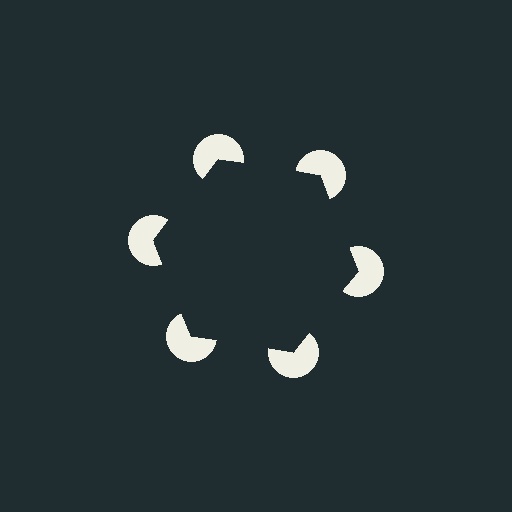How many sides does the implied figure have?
6 sides.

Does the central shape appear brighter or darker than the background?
It typically appears slightly darker than the background, even though no actual brightness change is drawn.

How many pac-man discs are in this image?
There are 6 — one at each vertex of the illusory hexagon.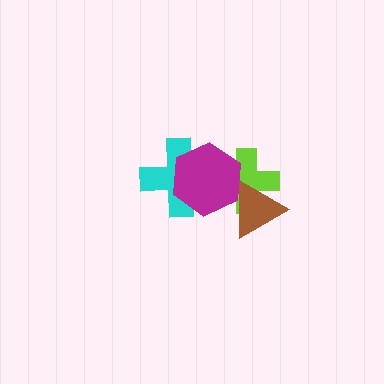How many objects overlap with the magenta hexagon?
3 objects overlap with the magenta hexagon.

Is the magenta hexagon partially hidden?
No, no other shape covers it.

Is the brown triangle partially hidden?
Yes, it is partially covered by another shape.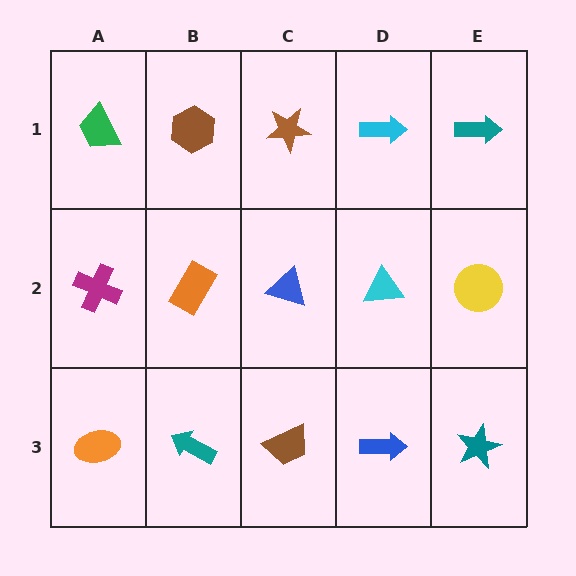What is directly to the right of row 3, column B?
A brown trapezoid.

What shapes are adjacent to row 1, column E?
A yellow circle (row 2, column E), a cyan arrow (row 1, column D).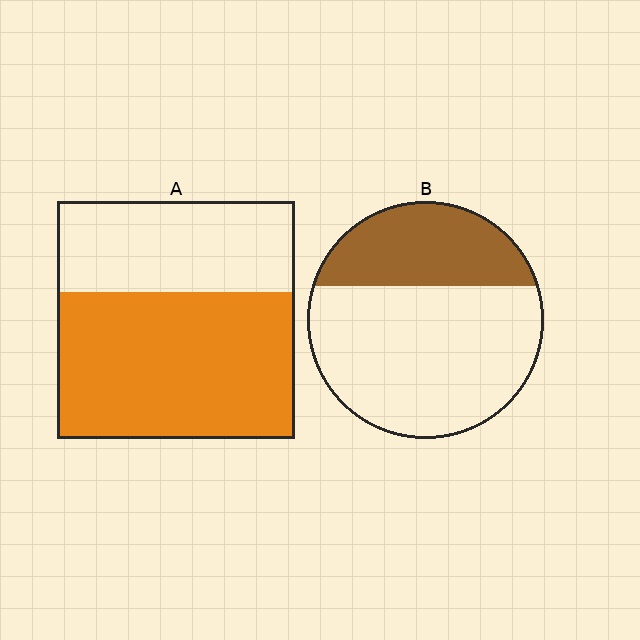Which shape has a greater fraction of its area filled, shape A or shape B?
Shape A.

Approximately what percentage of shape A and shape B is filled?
A is approximately 60% and B is approximately 30%.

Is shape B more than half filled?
No.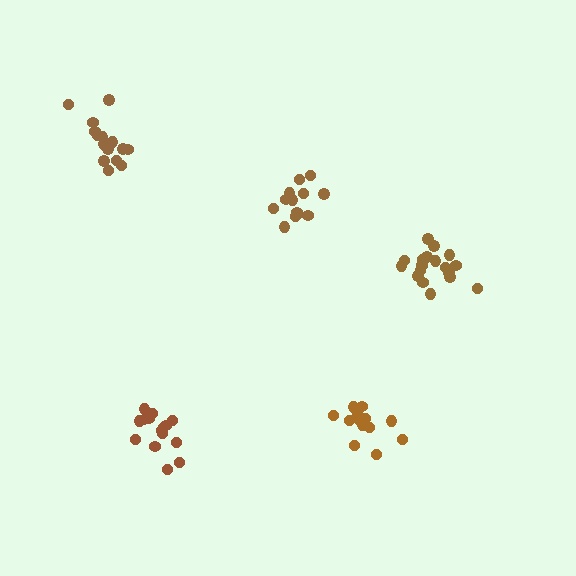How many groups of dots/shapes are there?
There are 5 groups.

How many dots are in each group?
Group 1: 18 dots, Group 2: 13 dots, Group 3: 14 dots, Group 4: 17 dots, Group 5: 15 dots (77 total).